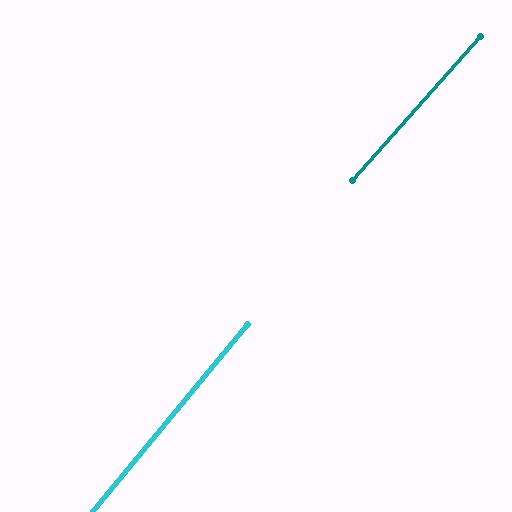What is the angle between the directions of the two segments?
Approximately 2 degrees.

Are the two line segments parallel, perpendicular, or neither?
Parallel — their directions differ by only 1.9°.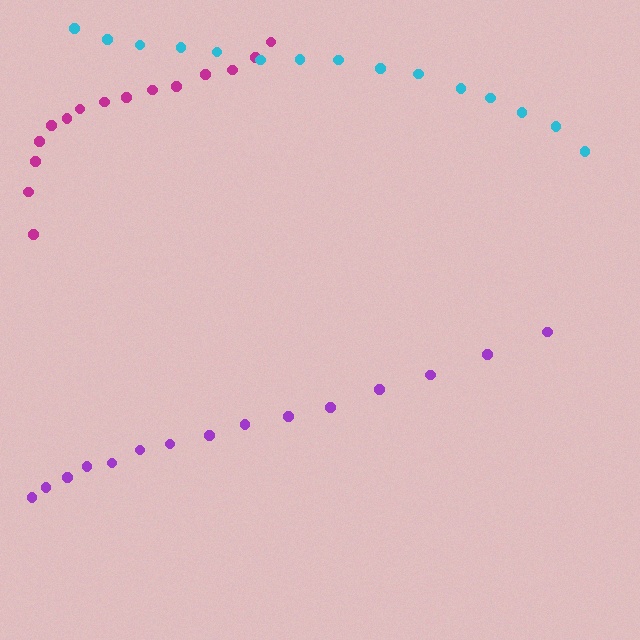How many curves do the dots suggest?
There are 3 distinct paths.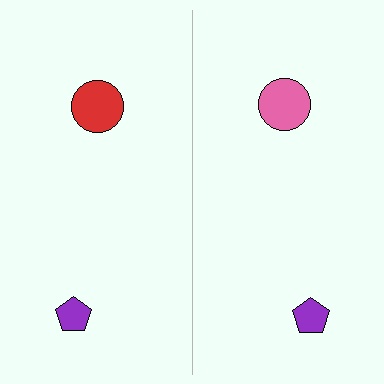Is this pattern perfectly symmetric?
No, the pattern is not perfectly symmetric. The pink circle on the right side breaks the symmetry — its mirror counterpart is red.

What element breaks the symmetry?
The pink circle on the right side breaks the symmetry — its mirror counterpart is red.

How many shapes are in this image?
There are 4 shapes in this image.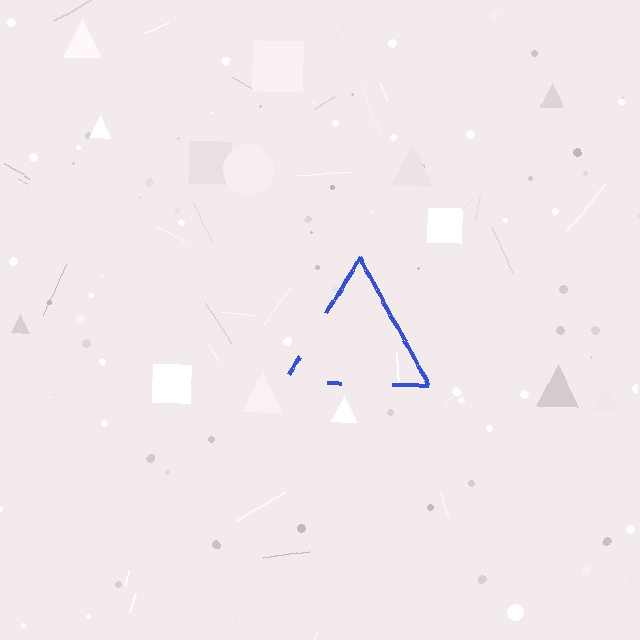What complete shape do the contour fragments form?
The contour fragments form a triangle.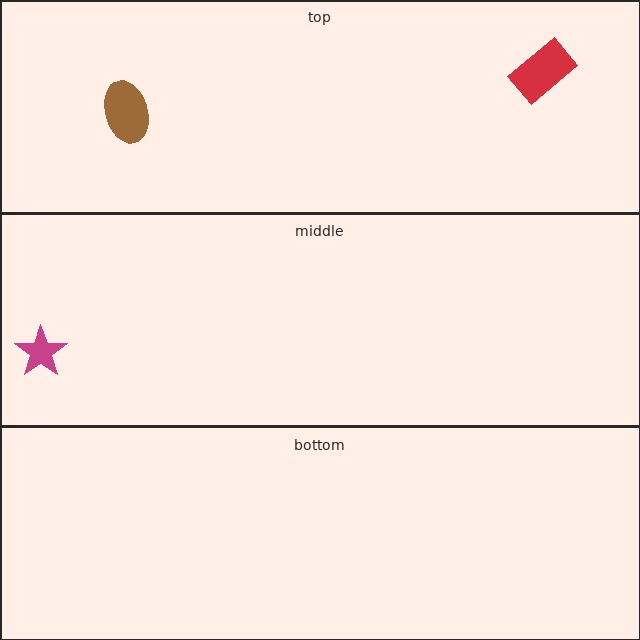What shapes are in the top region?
The brown ellipse, the red rectangle.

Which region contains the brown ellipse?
The top region.